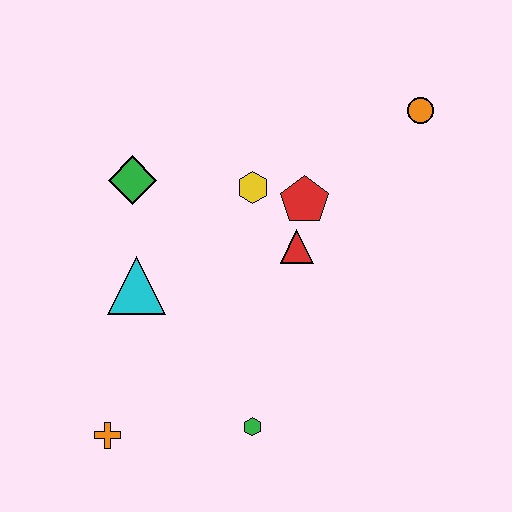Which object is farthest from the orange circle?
The orange cross is farthest from the orange circle.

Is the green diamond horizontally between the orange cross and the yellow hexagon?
Yes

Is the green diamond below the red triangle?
No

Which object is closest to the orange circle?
The red pentagon is closest to the orange circle.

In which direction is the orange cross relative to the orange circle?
The orange cross is below the orange circle.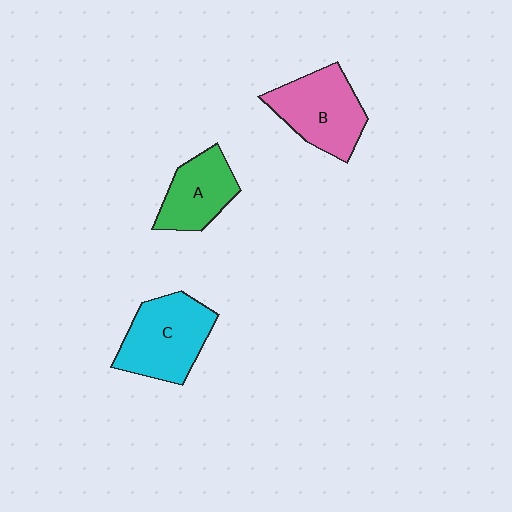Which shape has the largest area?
Shape C (cyan).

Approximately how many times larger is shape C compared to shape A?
Approximately 1.4 times.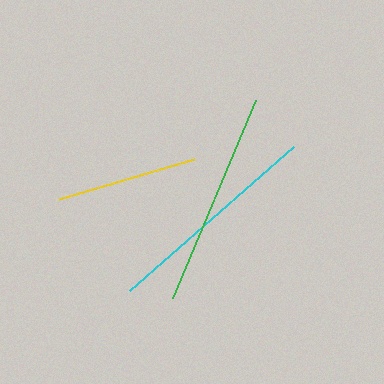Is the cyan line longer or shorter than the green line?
The cyan line is longer than the green line.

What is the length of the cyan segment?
The cyan segment is approximately 218 pixels long.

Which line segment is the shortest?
The yellow line is the shortest at approximately 141 pixels.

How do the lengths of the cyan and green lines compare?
The cyan and green lines are approximately the same length.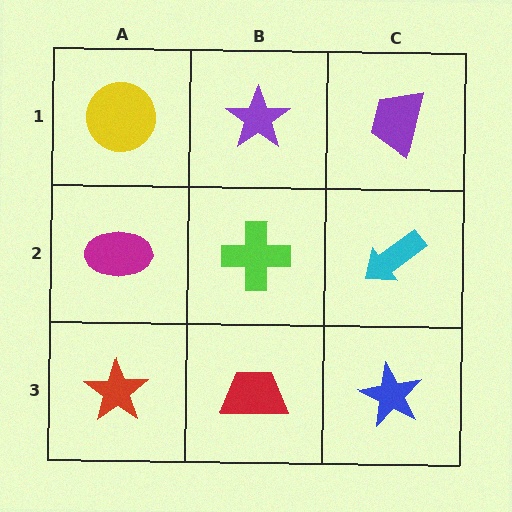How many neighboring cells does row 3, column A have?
2.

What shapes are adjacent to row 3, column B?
A lime cross (row 2, column B), a red star (row 3, column A), a blue star (row 3, column C).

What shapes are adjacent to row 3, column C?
A cyan arrow (row 2, column C), a red trapezoid (row 3, column B).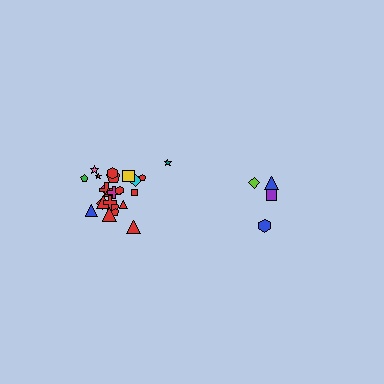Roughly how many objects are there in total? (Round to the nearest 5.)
Roughly 30 objects in total.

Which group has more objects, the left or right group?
The left group.